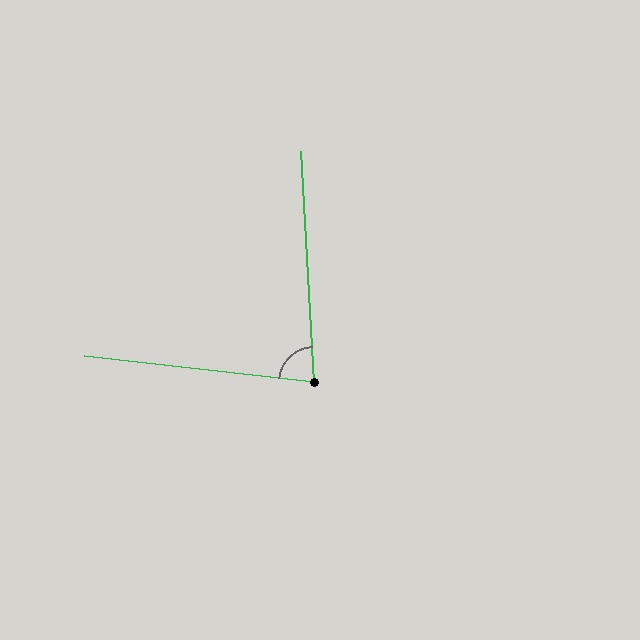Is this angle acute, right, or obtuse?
It is acute.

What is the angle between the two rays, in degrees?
Approximately 80 degrees.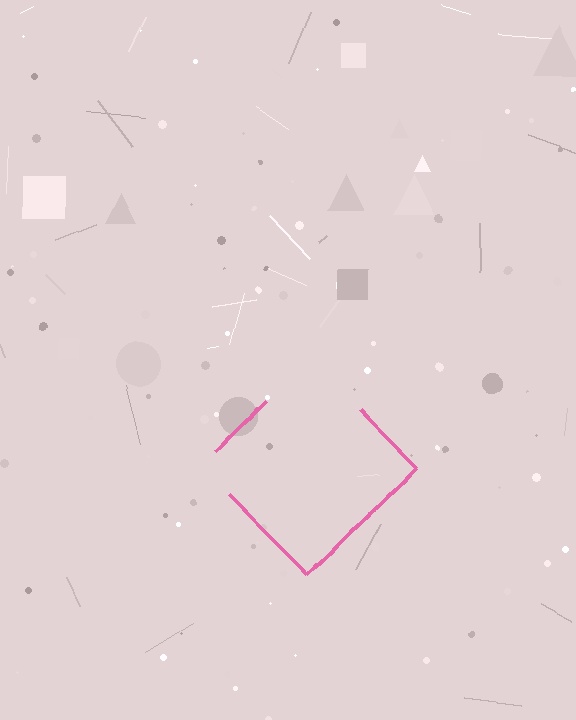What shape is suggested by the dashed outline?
The dashed outline suggests a diamond.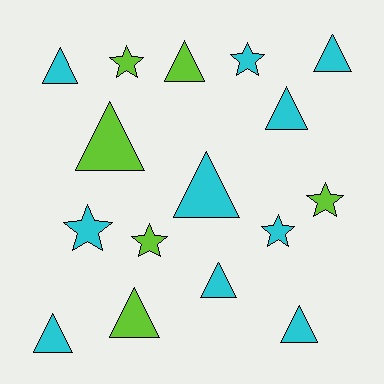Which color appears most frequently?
Cyan, with 10 objects.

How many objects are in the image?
There are 16 objects.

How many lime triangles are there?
There are 3 lime triangles.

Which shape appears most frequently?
Triangle, with 10 objects.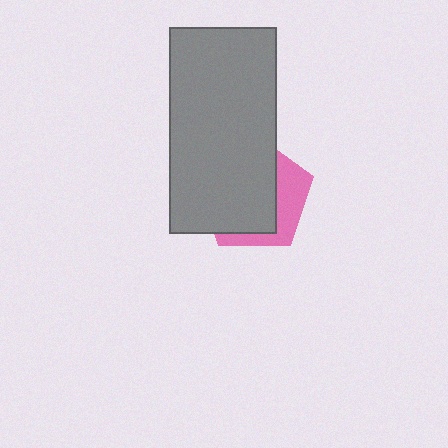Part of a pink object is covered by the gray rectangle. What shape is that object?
It is a pentagon.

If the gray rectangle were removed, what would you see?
You would see the complete pink pentagon.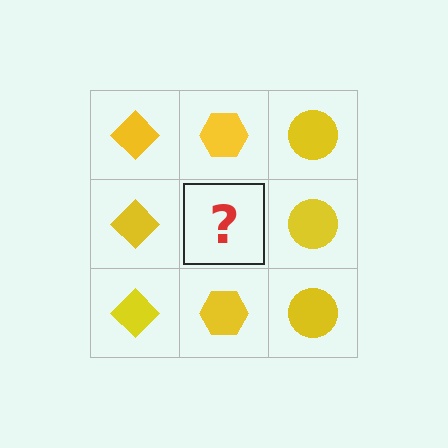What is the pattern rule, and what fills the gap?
The rule is that each column has a consistent shape. The gap should be filled with a yellow hexagon.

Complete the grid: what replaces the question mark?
The question mark should be replaced with a yellow hexagon.